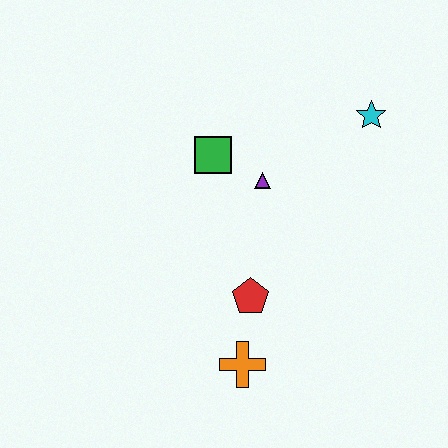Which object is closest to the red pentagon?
The orange cross is closest to the red pentagon.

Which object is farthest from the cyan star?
The orange cross is farthest from the cyan star.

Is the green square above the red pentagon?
Yes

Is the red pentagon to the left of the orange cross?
No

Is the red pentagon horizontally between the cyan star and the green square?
Yes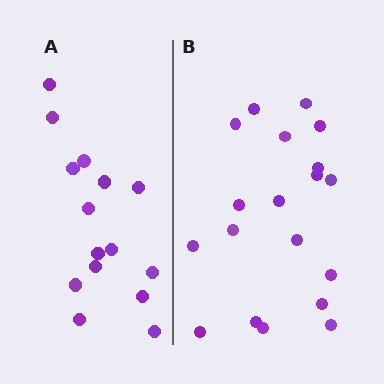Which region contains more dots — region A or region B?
Region B (the right region) has more dots.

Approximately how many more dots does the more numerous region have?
Region B has about 4 more dots than region A.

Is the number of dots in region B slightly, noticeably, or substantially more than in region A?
Region B has noticeably more, but not dramatically so. The ratio is roughly 1.3 to 1.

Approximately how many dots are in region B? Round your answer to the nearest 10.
About 20 dots. (The exact count is 19, which rounds to 20.)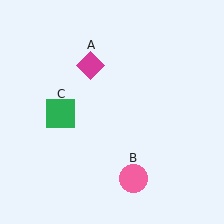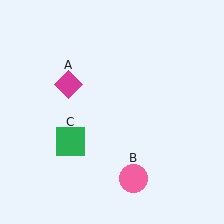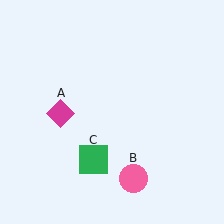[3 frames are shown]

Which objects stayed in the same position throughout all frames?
Pink circle (object B) remained stationary.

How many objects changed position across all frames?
2 objects changed position: magenta diamond (object A), green square (object C).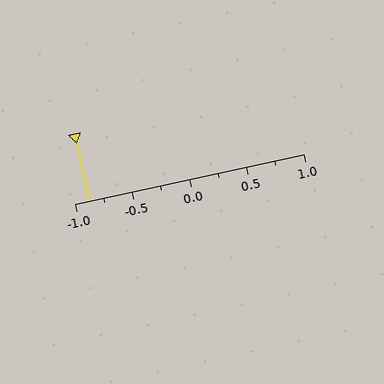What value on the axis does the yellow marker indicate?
The marker indicates approximately -0.88.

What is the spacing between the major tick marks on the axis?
The major ticks are spaced 0.5 apart.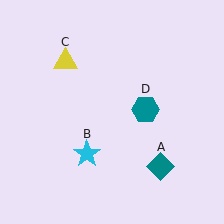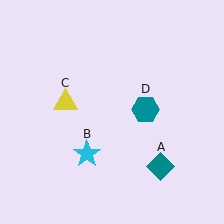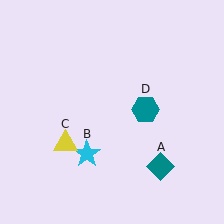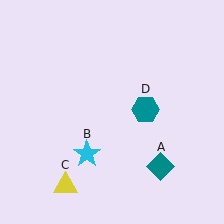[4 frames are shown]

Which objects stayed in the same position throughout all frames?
Teal diamond (object A) and cyan star (object B) and teal hexagon (object D) remained stationary.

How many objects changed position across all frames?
1 object changed position: yellow triangle (object C).